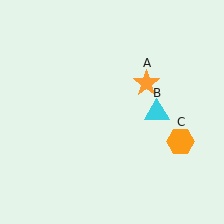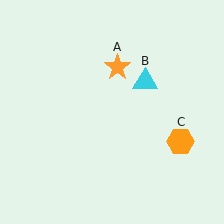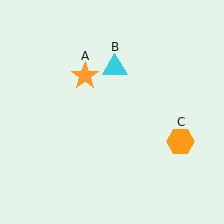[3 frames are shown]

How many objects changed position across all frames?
2 objects changed position: orange star (object A), cyan triangle (object B).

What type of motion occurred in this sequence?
The orange star (object A), cyan triangle (object B) rotated counterclockwise around the center of the scene.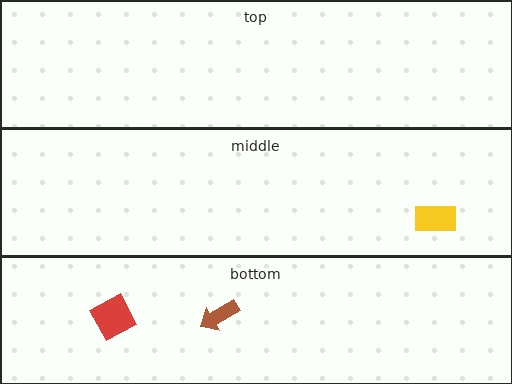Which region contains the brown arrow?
The bottom region.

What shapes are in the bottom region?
The brown arrow, the red square.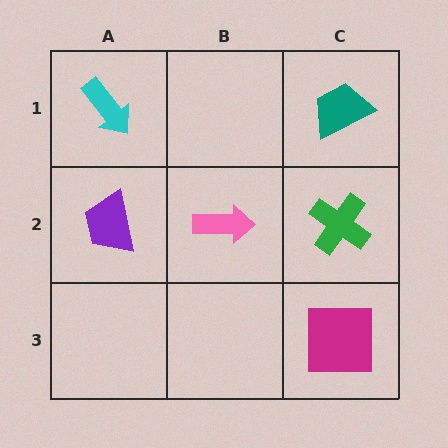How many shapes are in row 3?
1 shape.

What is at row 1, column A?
A cyan arrow.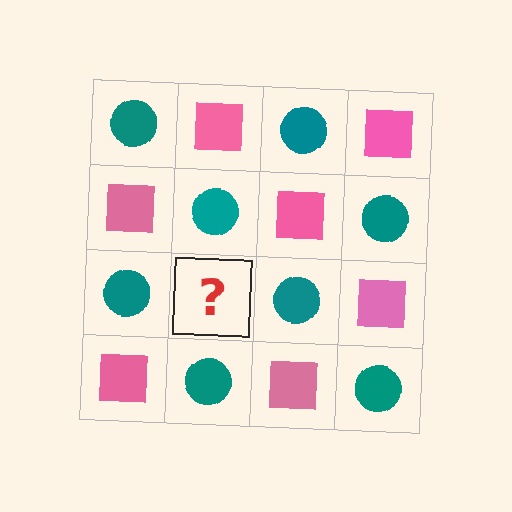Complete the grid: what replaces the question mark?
The question mark should be replaced with a pink square.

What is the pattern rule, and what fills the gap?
The rule is that it alternates teal circle and pink square in a checkerboard pattern. The gap should be filled with a pink square.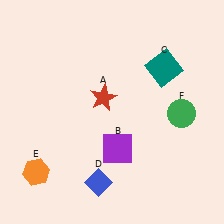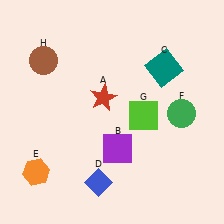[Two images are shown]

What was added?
A lime square (G), a brown circle (H) were added in Image 2.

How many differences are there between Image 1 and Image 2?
There are 2 differences between the two images.